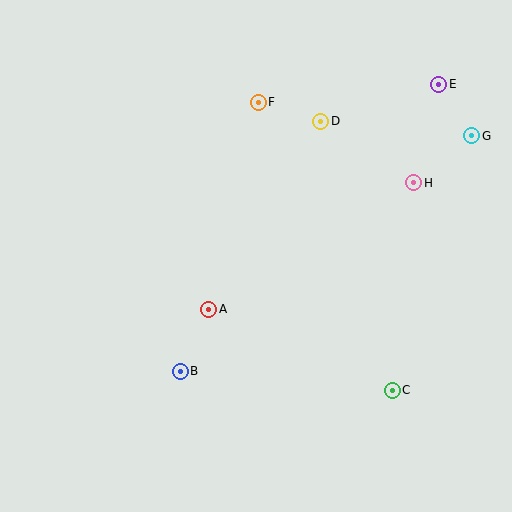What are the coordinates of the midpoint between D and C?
The midpoint between D and C is at (356, 256).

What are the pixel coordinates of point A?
Point A is at (209, 309).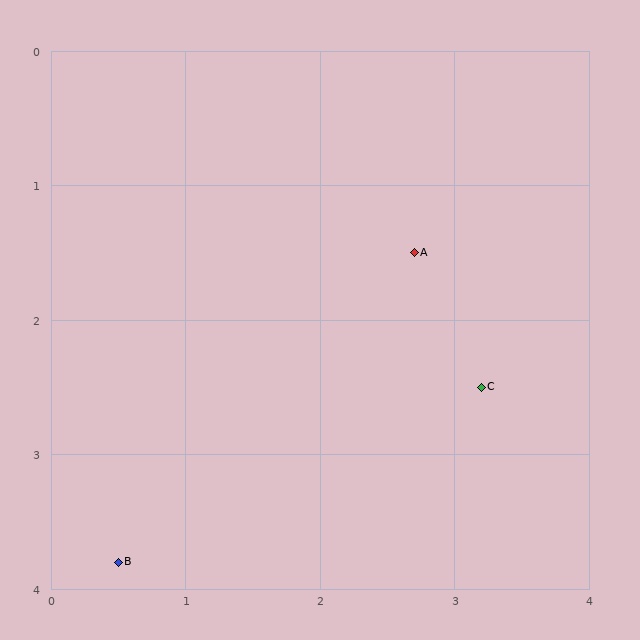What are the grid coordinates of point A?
Point A is at approximately (2.7, 1.5).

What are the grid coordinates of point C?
Point C is at approximately (3.2, 2.5).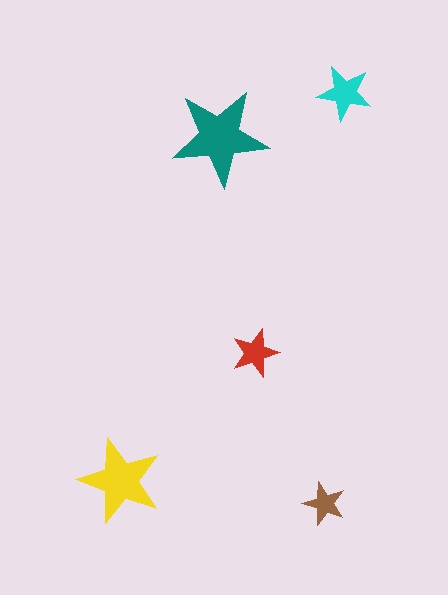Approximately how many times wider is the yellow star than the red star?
About 2 times wider.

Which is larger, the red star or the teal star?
The teal one.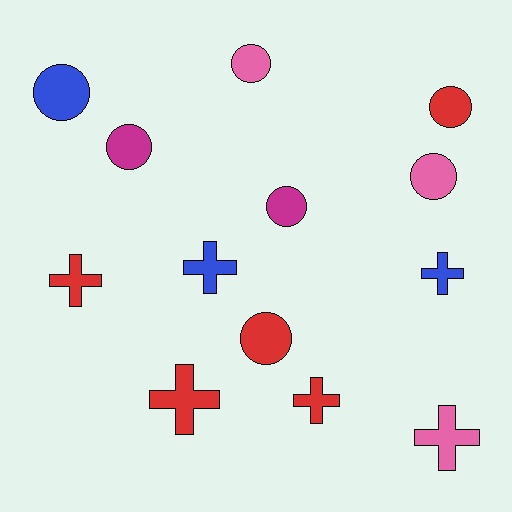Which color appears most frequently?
Red, with 5 objects.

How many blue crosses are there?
There are 2 blue crosses.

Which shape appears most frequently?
Circle, with 7 objects.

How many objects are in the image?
There are 13 objects.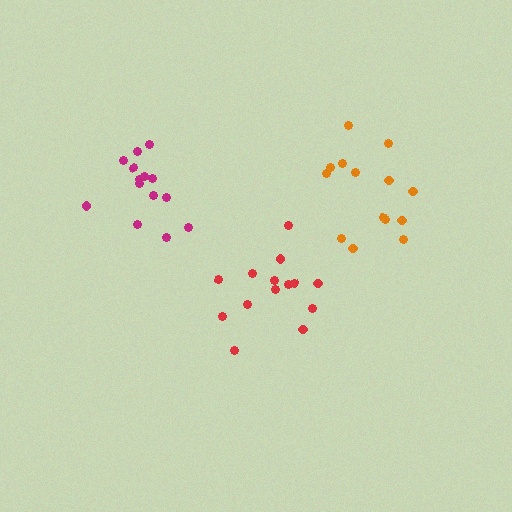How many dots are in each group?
Group 1: 14 dots, Group 2: 14 dots, Group 3: 14 dots (42 total).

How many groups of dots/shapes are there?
There are 3 groups.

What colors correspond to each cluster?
The clusters are colored: magenta, red, orange.